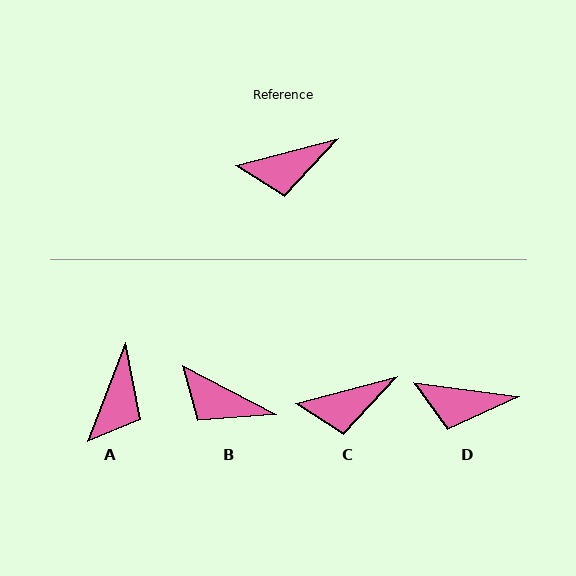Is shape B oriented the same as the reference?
No, it is off by about 42 degrees.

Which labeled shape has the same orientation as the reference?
C.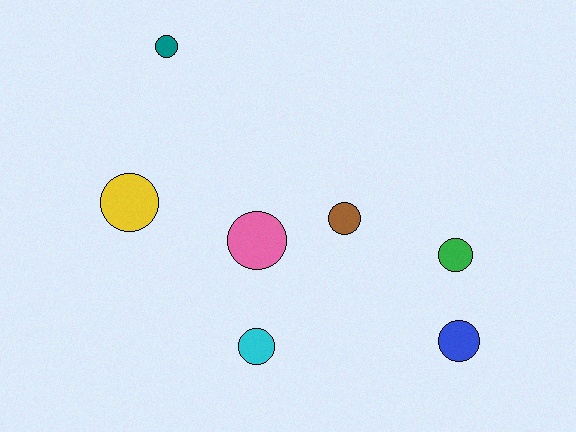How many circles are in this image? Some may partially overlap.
There are 7 circles.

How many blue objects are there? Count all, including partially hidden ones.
There is 1 blue object.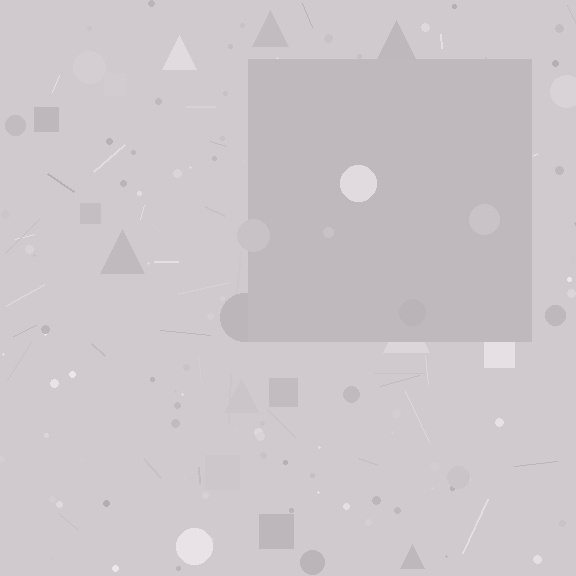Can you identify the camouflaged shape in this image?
The camouflaged shape is a square.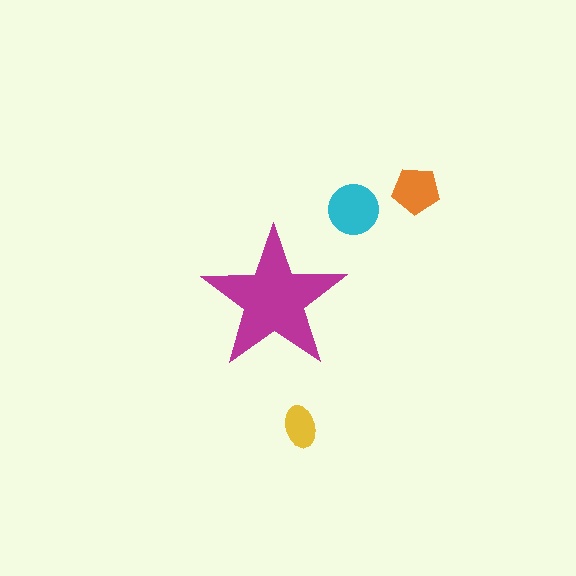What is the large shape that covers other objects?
A magenta star.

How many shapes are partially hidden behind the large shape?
0 shapes are partially hidden.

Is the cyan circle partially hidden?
No, the cyan circle is fully visible.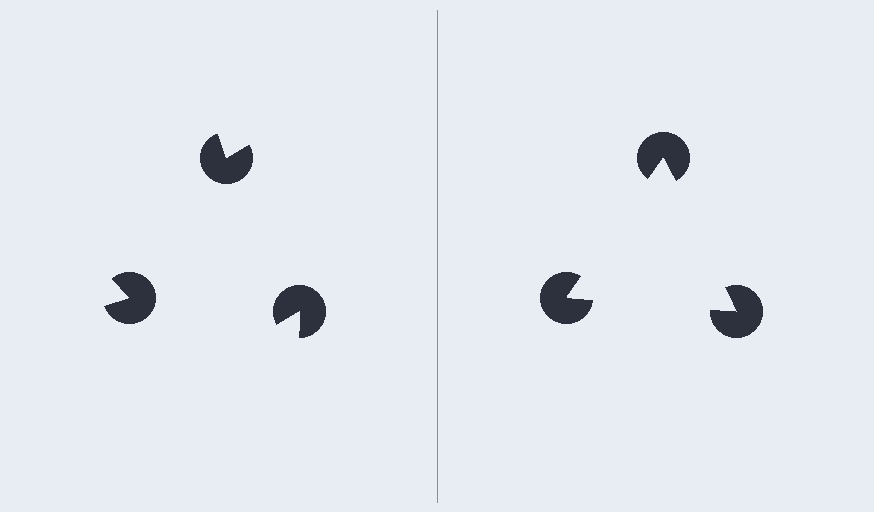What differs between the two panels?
The pac-man discs are positioned identically on both sides; only the wedge orientations differ. On the right they align to a triangle; on the left they are misaligned.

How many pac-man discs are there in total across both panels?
6 — 3 on each side.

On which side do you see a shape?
An illusory triangle appears on the right side. On the left side the wedge cuts are rotated, so no coherent shape forms.